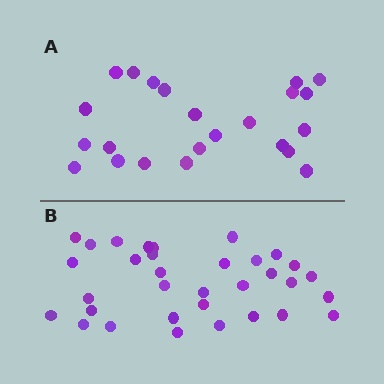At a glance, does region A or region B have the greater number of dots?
Region B (the bottom region) has more dots.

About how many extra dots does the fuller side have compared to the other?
Region B has roughly 10 or so more dots than region A.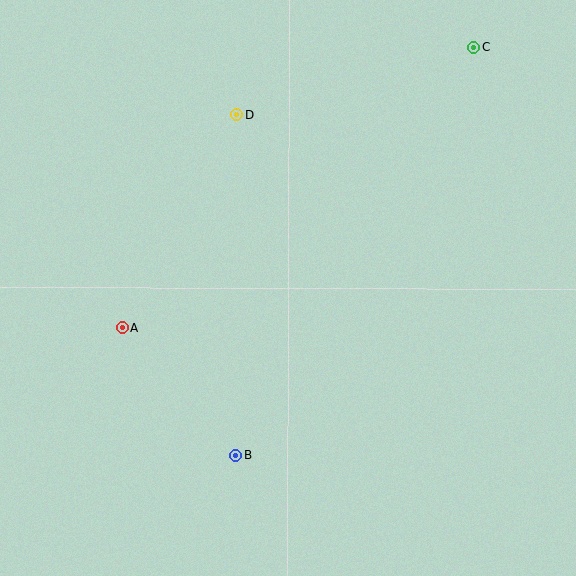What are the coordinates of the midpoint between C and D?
The midpoint between C and D is at (355, 81).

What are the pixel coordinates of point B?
Point B is at (236, 455).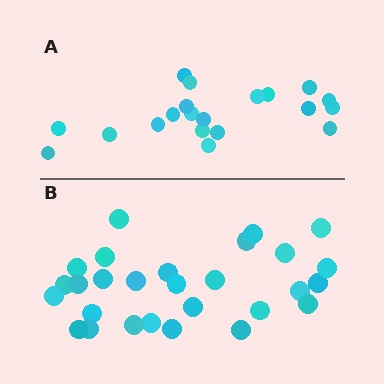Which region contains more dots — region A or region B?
Region B (the bottom region) has more dots.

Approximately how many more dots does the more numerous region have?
Region B has roughly 8 or so more dots than region A.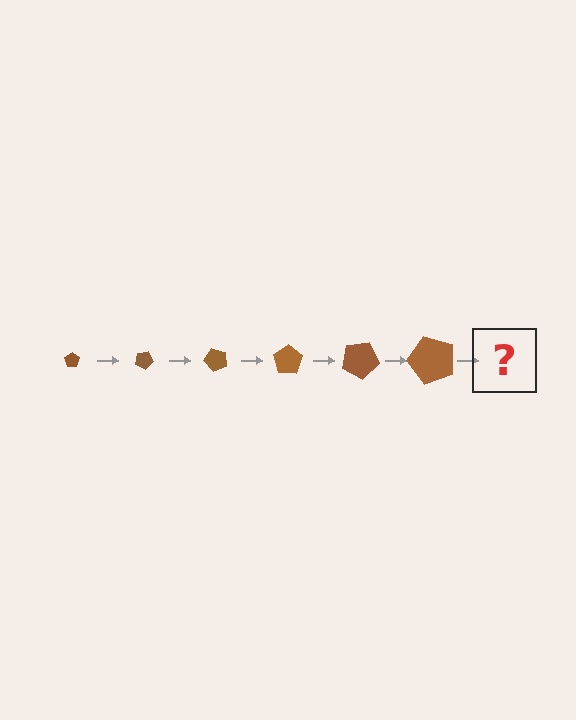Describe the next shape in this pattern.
It should be a pentagon, larger than the previous one and rotated 150 degrees from the start.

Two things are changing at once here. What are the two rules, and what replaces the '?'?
The two rules are that the pentagon grows larger each step and it rotates 25 degrees each step. The '?' should be a pentagon, larger than the previous one and rotated 150 degrees from the start.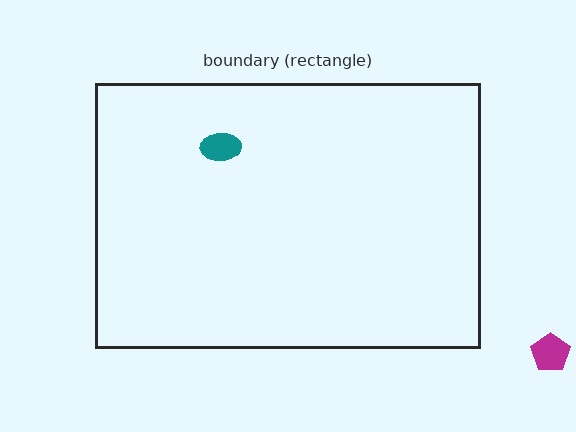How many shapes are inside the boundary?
1 inside, 1 outside.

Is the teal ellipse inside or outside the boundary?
Inside.